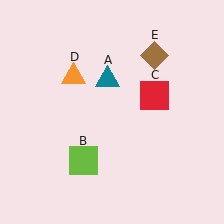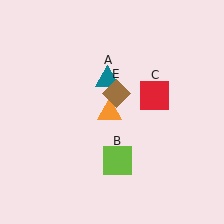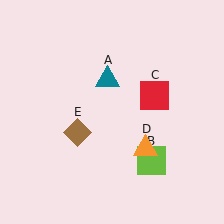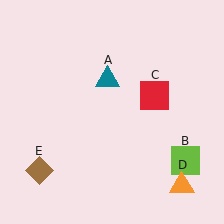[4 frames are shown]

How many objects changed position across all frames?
3 objects changed position: lime square (object B), orange triangle (object D), brown diamond (object E).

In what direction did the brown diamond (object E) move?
The brown diamond (object E) moved down and to the left.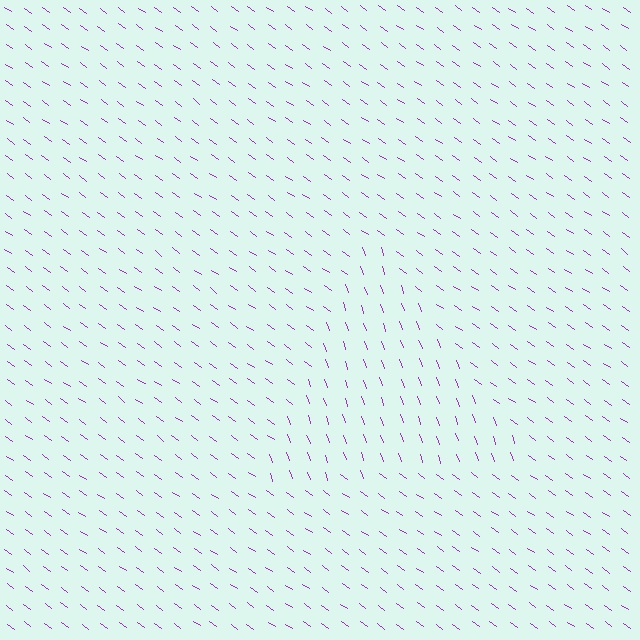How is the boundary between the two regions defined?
The boundary is defined purely by a change in line orientation (approximately 36 degrees difference). All lines are the same color and thickness.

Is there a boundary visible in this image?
Yes, there is a texture boundary formed by a change in line orientation.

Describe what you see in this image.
The image is filled with small purple line segments. A triangle region in the image has lines oriented differently from the surrounding lines, creating a visible texture boundary.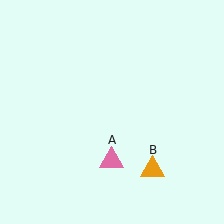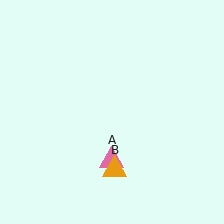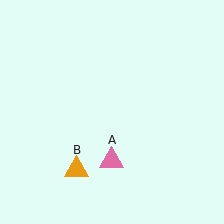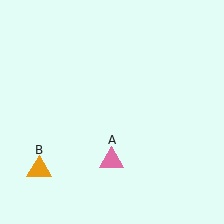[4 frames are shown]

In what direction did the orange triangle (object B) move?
The orange triangle (object B) moved left.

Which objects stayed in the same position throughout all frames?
Pink triangle (object A) remained stationary.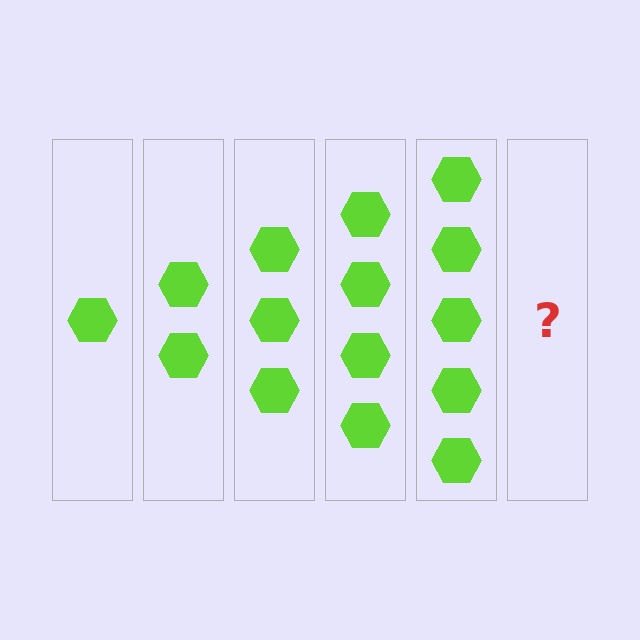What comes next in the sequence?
The next element should be 6 hexagons.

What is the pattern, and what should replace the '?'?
The pattern is that each step adds one more hexagon. The '?' should be 6 hexagons.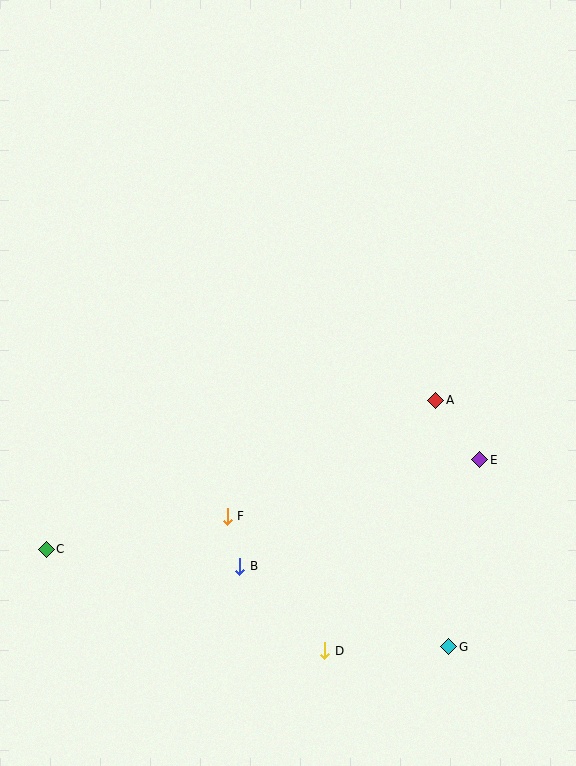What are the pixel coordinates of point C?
Point C is at (46, 549).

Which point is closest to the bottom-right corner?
Point G is closest to the bottom-right corner.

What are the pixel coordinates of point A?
Point A is at (436, 400).